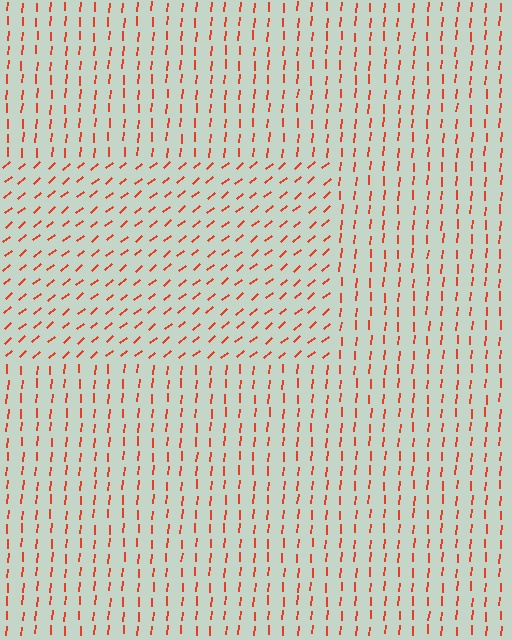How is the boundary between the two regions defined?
The boundary is defined purely by a change in line orientation (approximately 45 degrees difference). All lines are the same color and thickness.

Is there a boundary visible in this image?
Yes, there is a texture boundary formed by a change in line orientation.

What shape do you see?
I see a rectangle.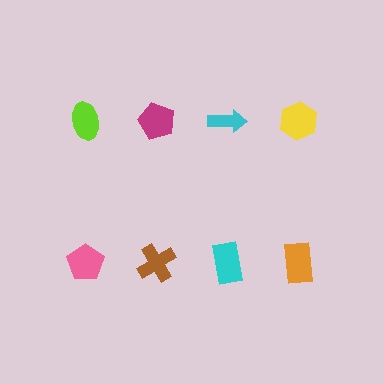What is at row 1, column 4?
A yellow hexagon.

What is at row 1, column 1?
A lime ellipse.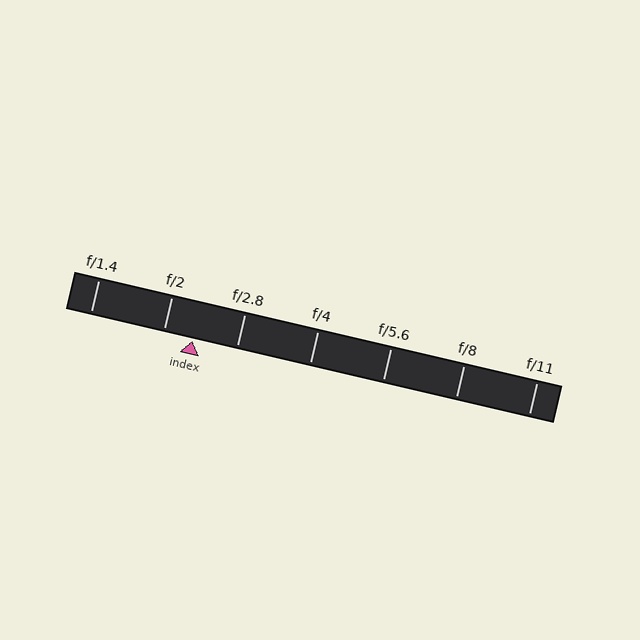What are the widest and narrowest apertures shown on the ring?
The widest aperture shown is f/1.4 and the narrowest is f/11.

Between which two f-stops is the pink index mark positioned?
The index mark is between f/2 and f/2.8.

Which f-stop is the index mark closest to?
The index mark is closest to f/2.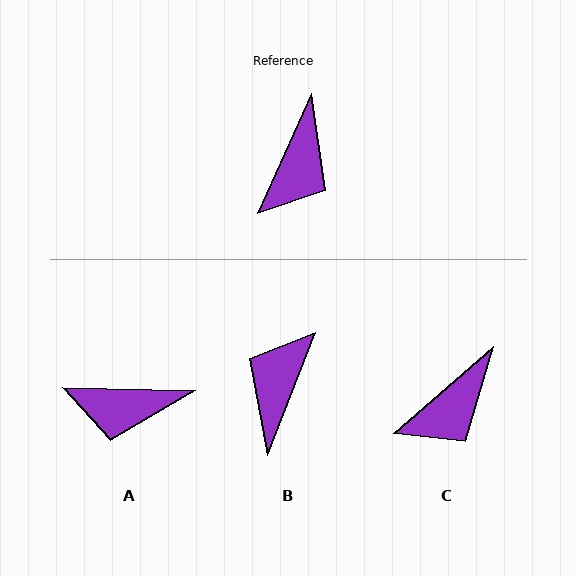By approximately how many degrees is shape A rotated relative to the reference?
Approximately 67 degrees clockwise.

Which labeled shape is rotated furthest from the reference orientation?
B, about 177 degrees away.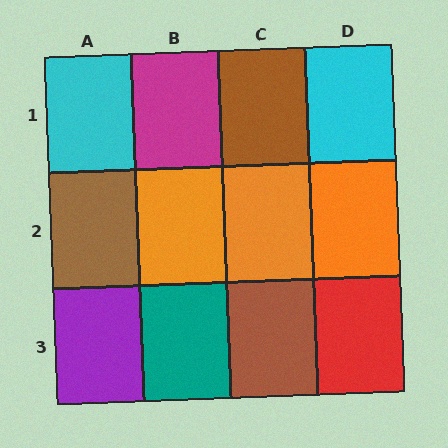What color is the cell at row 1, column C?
Brown.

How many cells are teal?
1 cell is teal.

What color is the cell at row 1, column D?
Cyan.